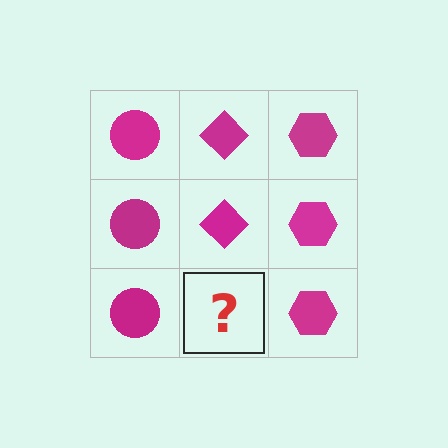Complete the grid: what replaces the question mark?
The question mark should be replaced with a magenta diamond.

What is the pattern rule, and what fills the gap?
The rule is that each column has a consistent shape. The gap should be filled with a magenta diamond.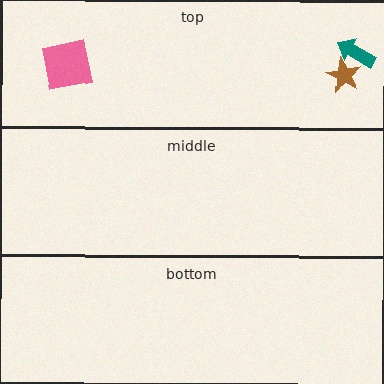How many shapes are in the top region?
3.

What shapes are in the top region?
The brown star, the pink square, the teal arrow.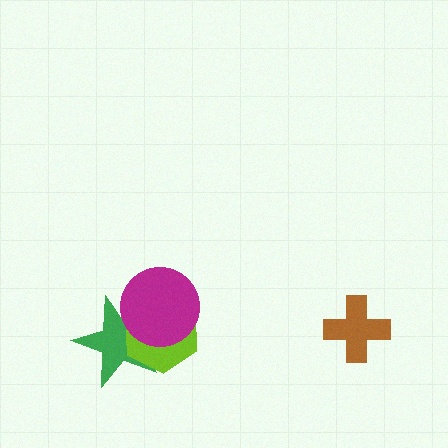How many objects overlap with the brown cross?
0 objects overlap with the brown cross.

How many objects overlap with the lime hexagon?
2 objects overlap with the lime hexagon.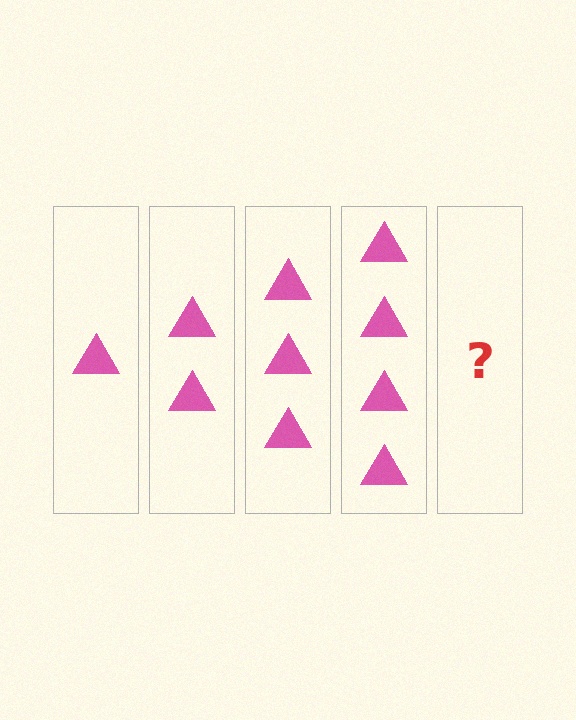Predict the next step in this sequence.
The next step is 5 triangles.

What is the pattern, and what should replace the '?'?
The pattern is that each step adds one more triangle. The '?' should be 5 triangles.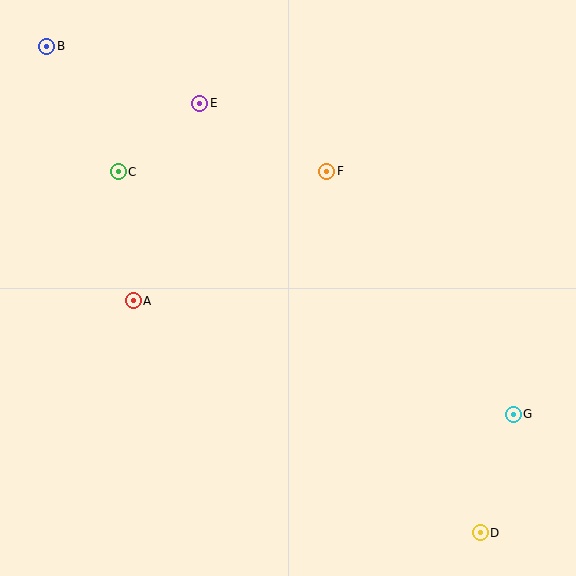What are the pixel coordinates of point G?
Point G is at (513, 414).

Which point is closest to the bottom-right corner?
Point D is closest to the bottom-right corner.